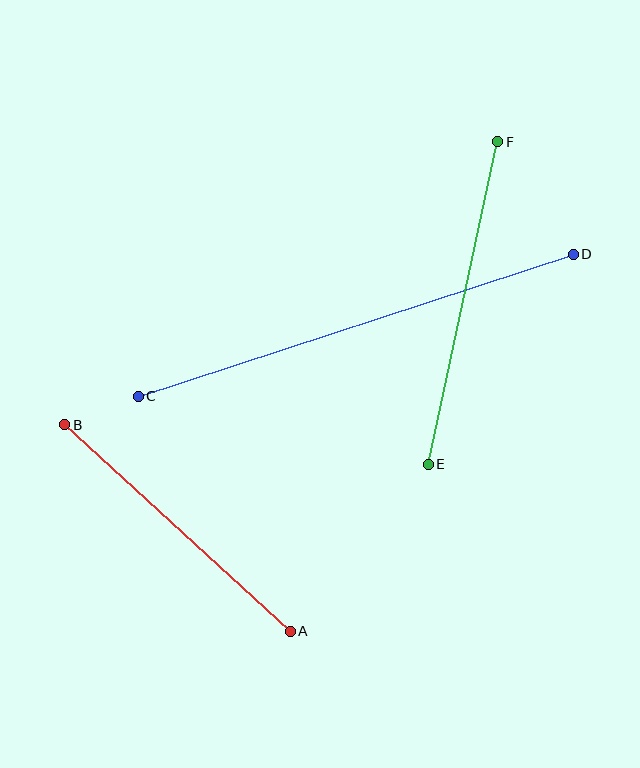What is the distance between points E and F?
The distance is approximately 330 pixels.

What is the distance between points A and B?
The distance is approximately 306 pixels.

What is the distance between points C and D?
The distance is approximately 458 pixels.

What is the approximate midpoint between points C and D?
The midpoint is at approximately (356, 325) pixels.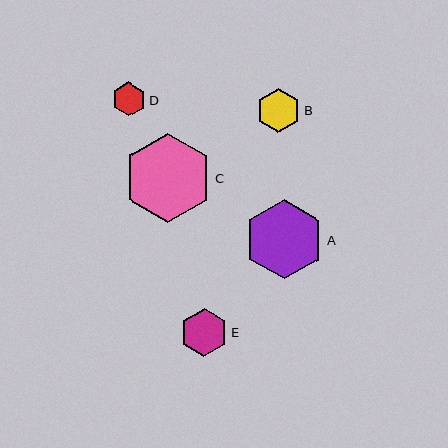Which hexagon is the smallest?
Hexagon D is the smallest with a size of approximately 33 pixels.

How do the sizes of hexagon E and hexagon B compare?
Hexagon E and hexagon B are approximately the same size.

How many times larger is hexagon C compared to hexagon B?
Hexagon C is approximately 2.0 times the size of hexagon B.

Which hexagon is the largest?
Hexagon C is the largest with a size of approximately 89 pixels.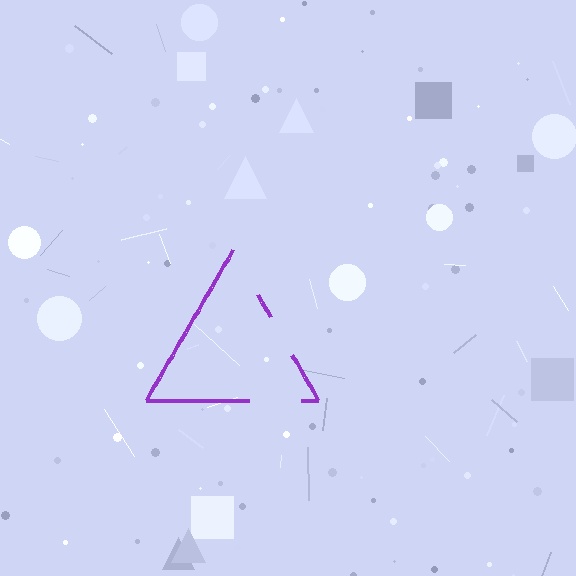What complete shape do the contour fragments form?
The contour fragments form a triangle.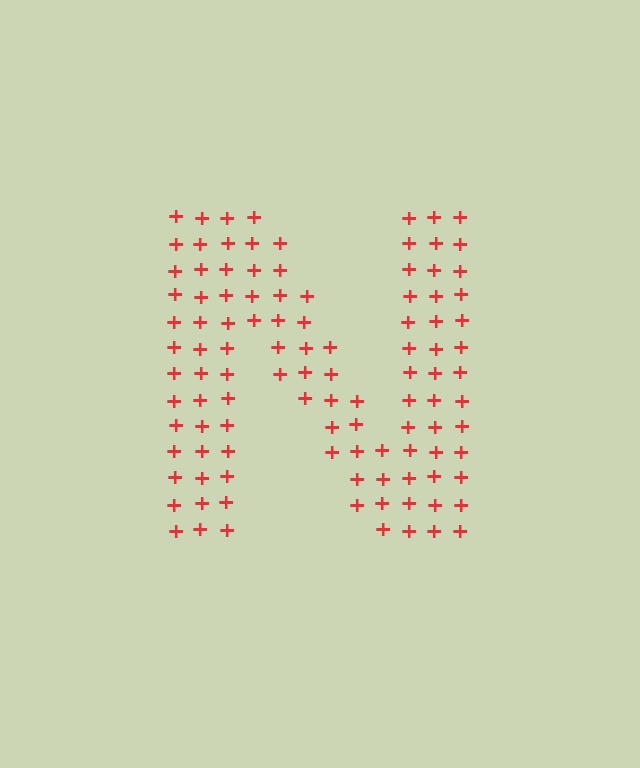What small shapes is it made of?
It is made of small plus signs.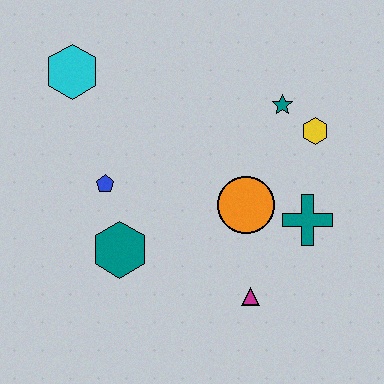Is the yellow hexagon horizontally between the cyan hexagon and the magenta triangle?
No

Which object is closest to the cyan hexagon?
The blue pentagon is closest to the cyan hexagon.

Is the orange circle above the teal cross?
Yes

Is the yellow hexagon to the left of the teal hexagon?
No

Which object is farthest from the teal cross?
The cyan hexagon is farthest from the teal cross.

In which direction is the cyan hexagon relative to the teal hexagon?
The cyan hexagon is above the teal hexagon.